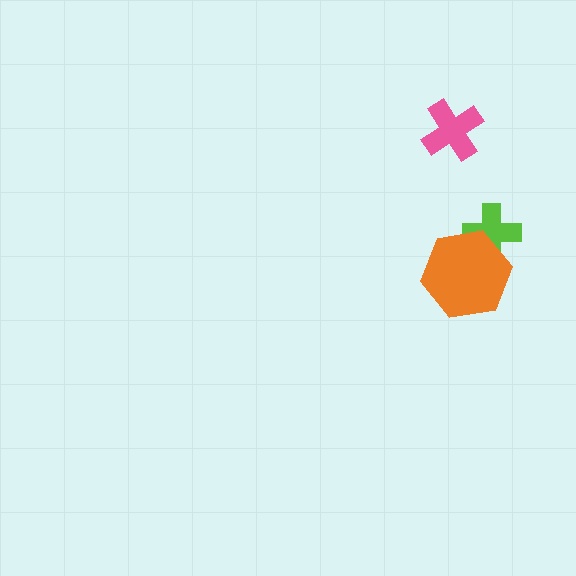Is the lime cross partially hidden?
Yes, it is partially covered by another shape.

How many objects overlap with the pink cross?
0 objects overlap with the pink cross.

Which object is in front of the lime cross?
The orange hexagon is in front of the lime cross.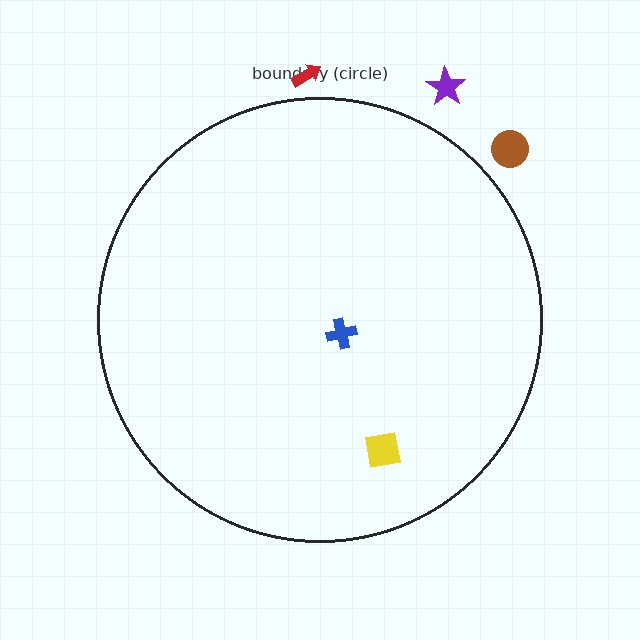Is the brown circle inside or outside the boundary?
Outside.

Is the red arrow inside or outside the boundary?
Outside.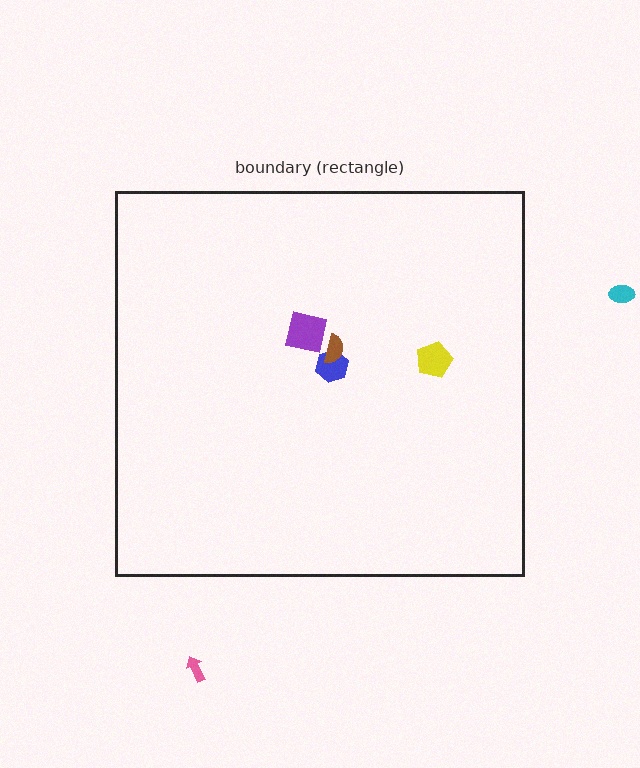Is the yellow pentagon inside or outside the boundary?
Inside.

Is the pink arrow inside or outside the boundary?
Outside.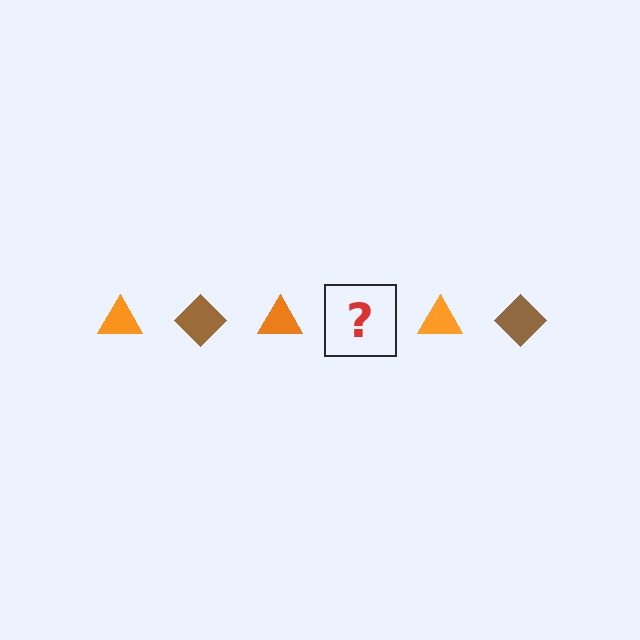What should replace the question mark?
The question mark should be replaced with a brown diamond.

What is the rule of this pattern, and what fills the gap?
The rule is that the pattern alternates between orange triangle and brown diamond. The gap should be filled with a brown diamond.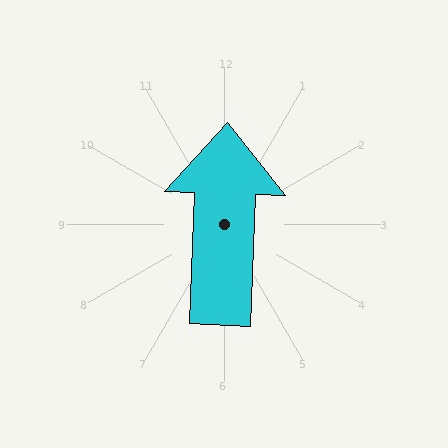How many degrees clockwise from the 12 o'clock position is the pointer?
Approximately 2 degrees.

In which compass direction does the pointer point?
North.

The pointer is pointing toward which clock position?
Roughly 12 o'clock.